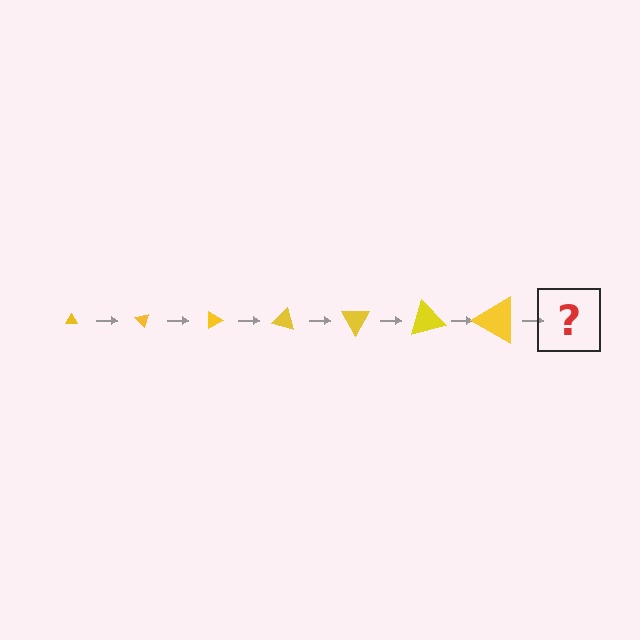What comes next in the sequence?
The next element should be a triangle, larger than the previous one and rotated 315 degrees from the start.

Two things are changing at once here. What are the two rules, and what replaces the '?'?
The two rules are that the triangle grows larger each step and it rotates 45 degrees each step. The '?' should be a triangle, larger than the previous one and rotated 315 degrees from the start.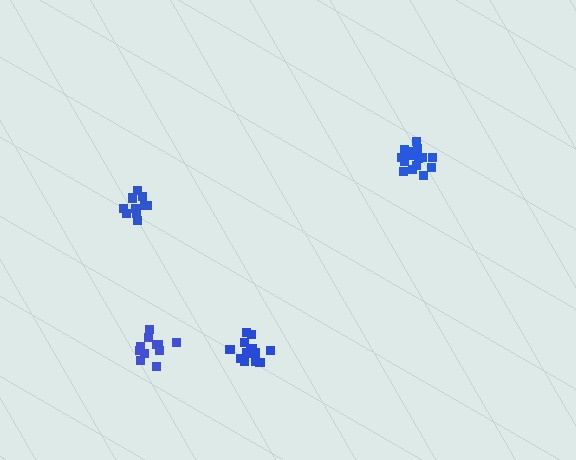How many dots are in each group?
Group 1: 11 dots, Group 2: 11 dots, Group 3: 16 dots, Group 4: 17 dots (55 total).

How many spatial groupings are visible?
There are 4 spatial groupings.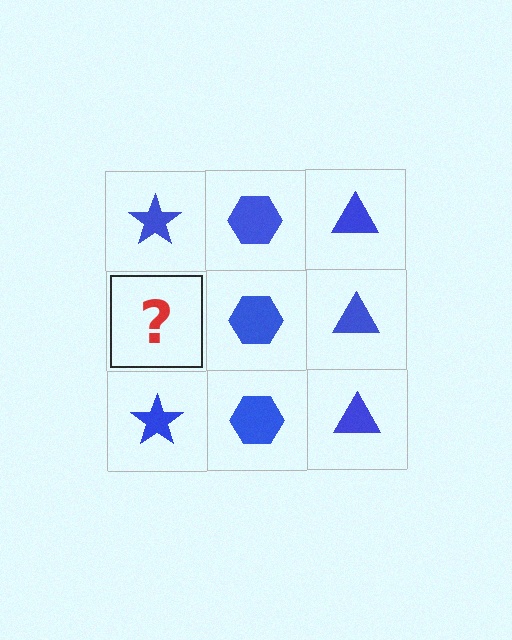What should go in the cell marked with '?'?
The missing cell should contain a blue star.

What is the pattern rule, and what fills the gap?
The rule is that each column has a consistent shape. The gap should be filled with a blue star.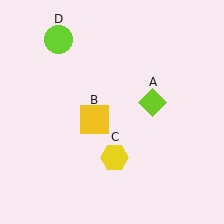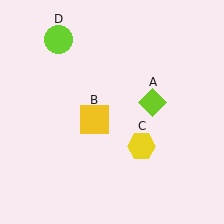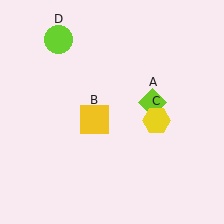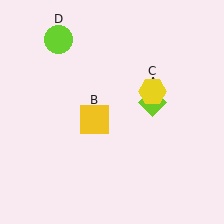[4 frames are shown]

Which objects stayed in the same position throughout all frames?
Lime diamond (object A) and yellow square (object B) and lime circle (object D) remained stationary.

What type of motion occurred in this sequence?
The yellow hexagon (object C) rotated counterclockwise around the center of the scene.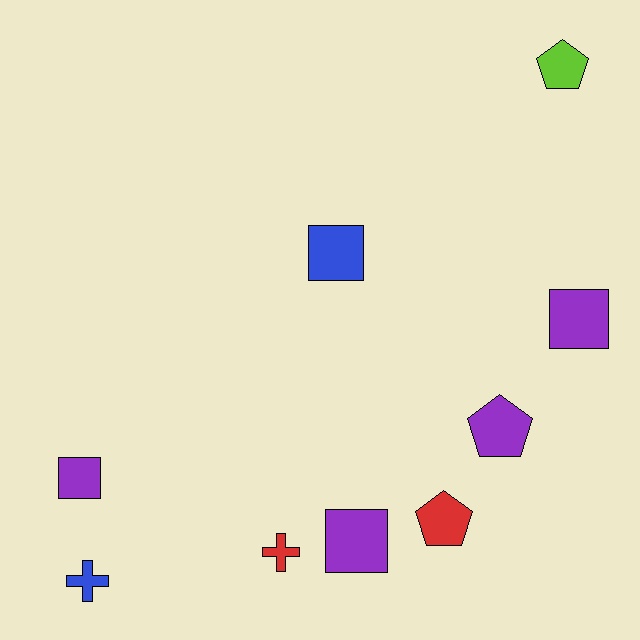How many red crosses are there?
There is 1 red cross.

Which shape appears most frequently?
Square, with 4 objects.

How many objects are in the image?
There are 9 objects.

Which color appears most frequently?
Purple, with 4 objects.